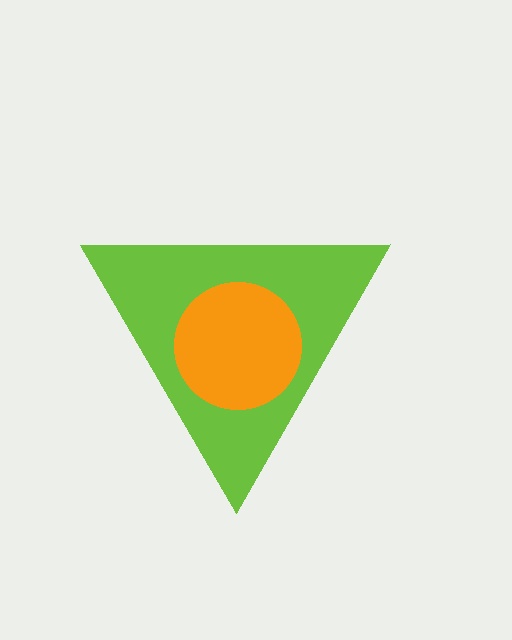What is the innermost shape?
The orange circle.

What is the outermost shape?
The lime triangle.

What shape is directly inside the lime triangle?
The orange circle.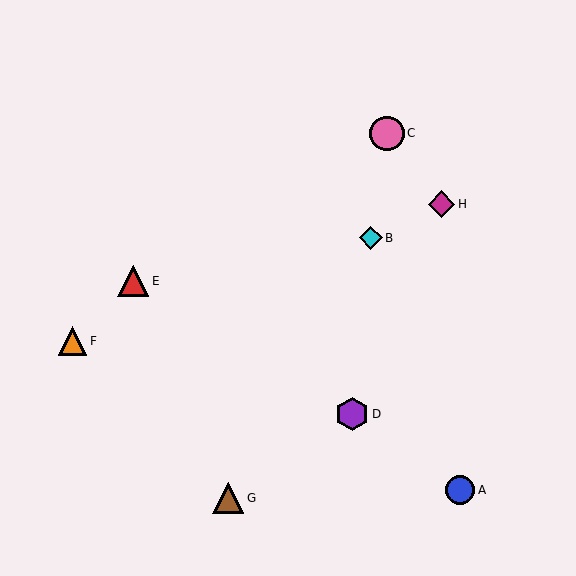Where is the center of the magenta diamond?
The center of the magenta diamond is at (442, 204).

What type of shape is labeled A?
Shape A is a blue circle.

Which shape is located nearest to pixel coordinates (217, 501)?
The brown triangle (labeled G) at (228, 498) is nearest to that location.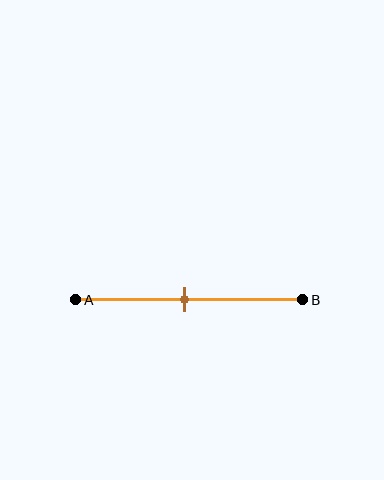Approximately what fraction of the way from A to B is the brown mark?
The brown mark is approximately 50% of the way from A to B.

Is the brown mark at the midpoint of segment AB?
Yes, the mark is approximately at the midpoint.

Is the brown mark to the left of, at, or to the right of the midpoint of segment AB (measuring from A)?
The brown mark is approximately at the midpoint of segment AB.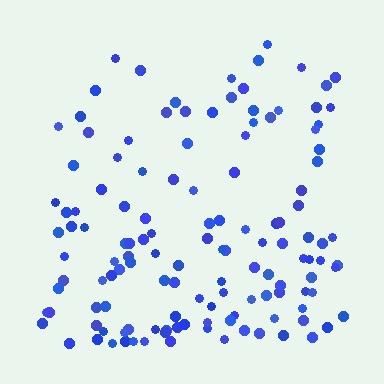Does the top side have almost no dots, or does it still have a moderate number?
Still a moderate number, just noticeably fewer than the bottom.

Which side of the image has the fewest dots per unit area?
The top.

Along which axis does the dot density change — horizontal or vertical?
Vertical.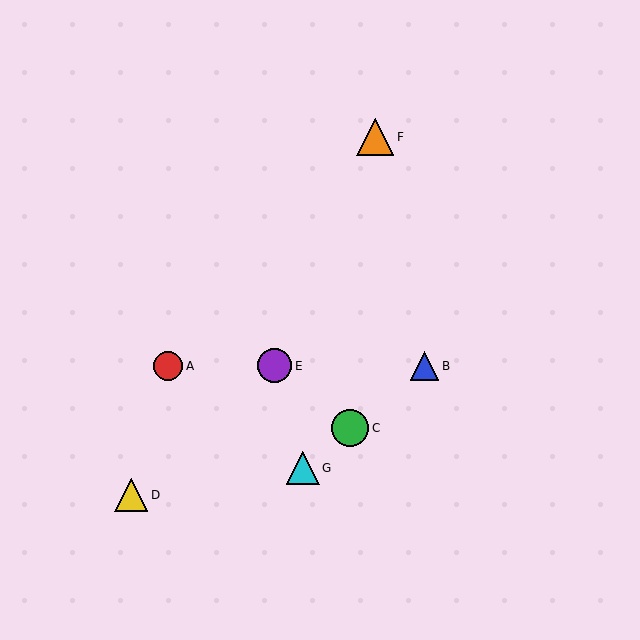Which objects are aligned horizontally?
Objects A, B, E are aligned horizontally.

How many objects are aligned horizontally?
3 objects (A, B, E) are aligned horizontally.